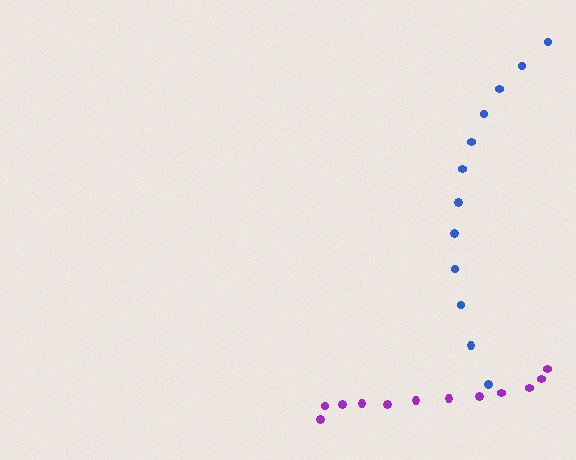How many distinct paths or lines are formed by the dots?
There are 2 distinct paths.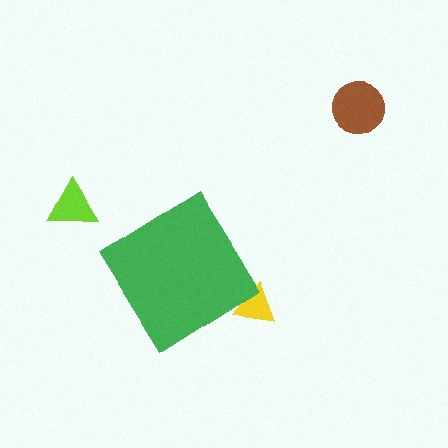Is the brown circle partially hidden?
No, the brown circle is fully visible.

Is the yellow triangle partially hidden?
Yes, the yellow triangle is partially hidden behind the green diamond.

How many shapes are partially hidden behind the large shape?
1 shape is partially hidden.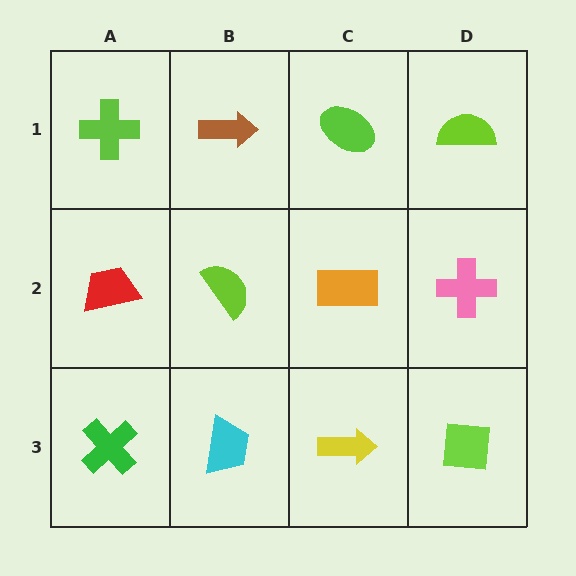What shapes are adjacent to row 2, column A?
A lime cross (row 1, column A), a green cross (row 3, column A), a lime semicircle (row 2, column B).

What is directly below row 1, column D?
A pink cross.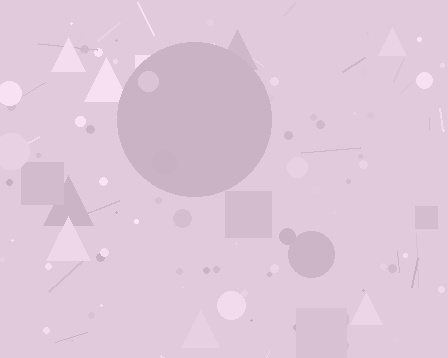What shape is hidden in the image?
A circle is hidden in the image.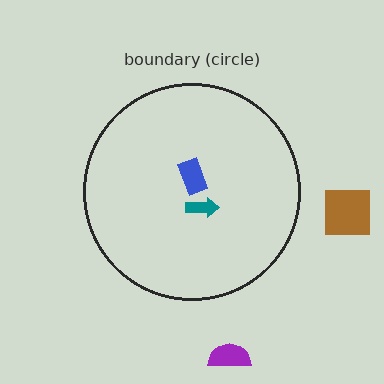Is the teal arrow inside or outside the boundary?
Inside.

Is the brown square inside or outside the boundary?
Outside.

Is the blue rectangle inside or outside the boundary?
Inside.